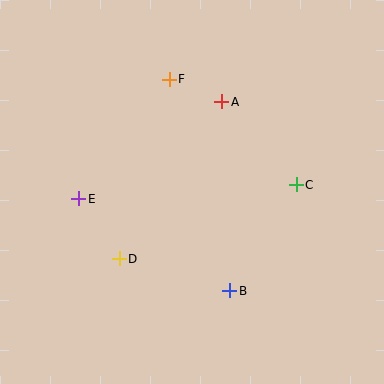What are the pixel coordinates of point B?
Point B is at (230, 291).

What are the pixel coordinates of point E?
Point E is at (79, 199).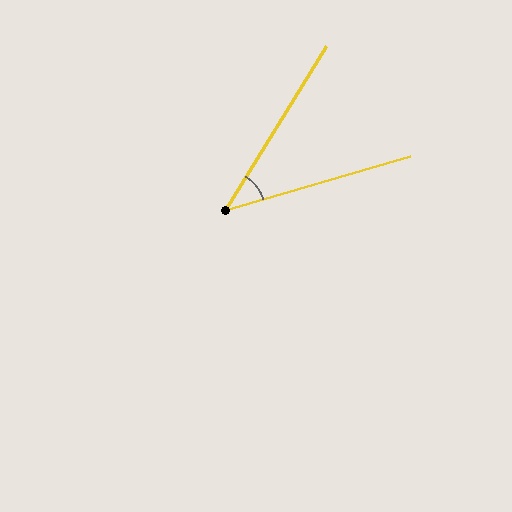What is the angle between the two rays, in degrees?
Approximately 42 degrees.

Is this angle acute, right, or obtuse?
It is acute.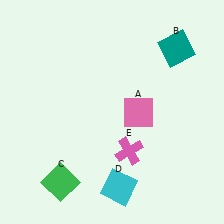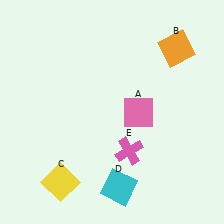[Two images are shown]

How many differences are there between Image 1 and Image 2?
There are 2 differences between the two images.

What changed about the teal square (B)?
In Image 1, B is teal. In Image 2, it changed to orange.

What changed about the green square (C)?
In Image 1, C is green. In Image 2, it changed to yellow.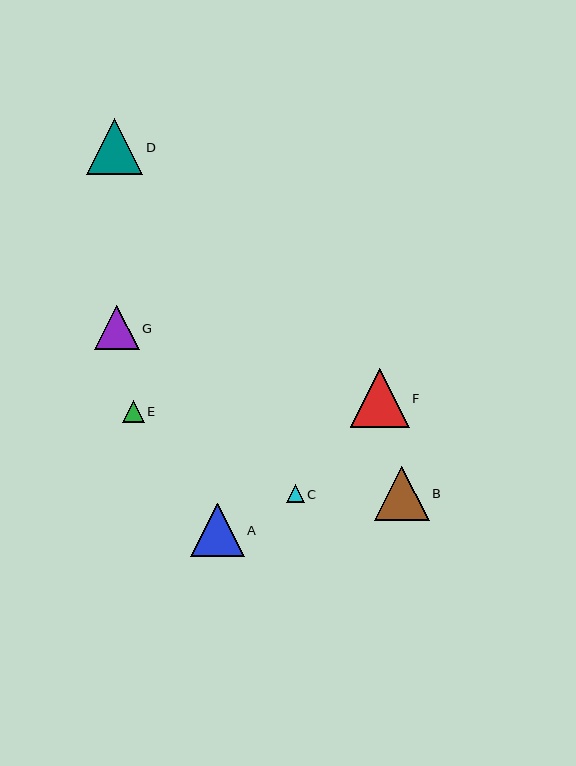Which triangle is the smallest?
Triangle C is the smallest with a size of approximately 17 pixels.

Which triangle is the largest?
Triangle F is the largest with a size of approximately 58 pixels.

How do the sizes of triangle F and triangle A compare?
Triangle F and triangle A are approximately the same size.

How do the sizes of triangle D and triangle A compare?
Triangle D and triangle A are approximately the same size.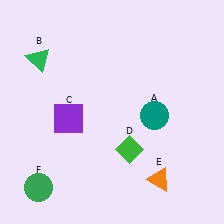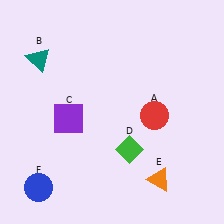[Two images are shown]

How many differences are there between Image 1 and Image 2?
There are 3 differences between the two images.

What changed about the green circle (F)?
In Image 1, F is green. In Image 2, it changed to blue.